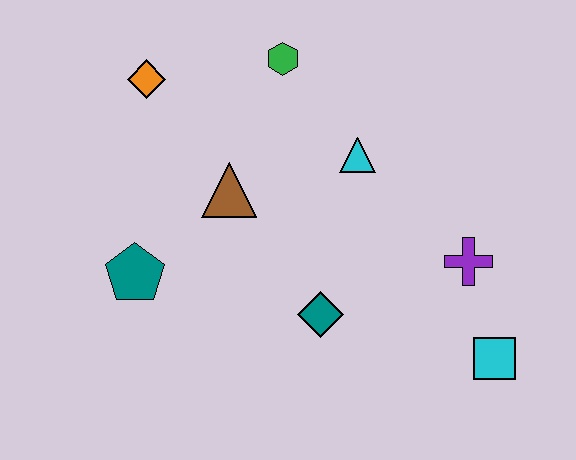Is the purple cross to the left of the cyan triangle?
No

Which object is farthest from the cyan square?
The orange diamond is farthest from the cyan square.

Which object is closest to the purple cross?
The cyan square is closest to the purple cross.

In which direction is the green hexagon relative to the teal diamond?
The green hexagon is above the teal diamond.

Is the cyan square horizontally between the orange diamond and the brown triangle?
No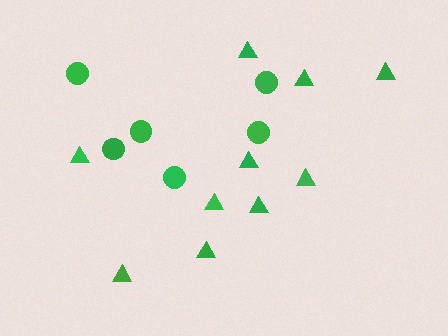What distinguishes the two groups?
There are 2 groups: one group of triangles (10) and one group of circles (6).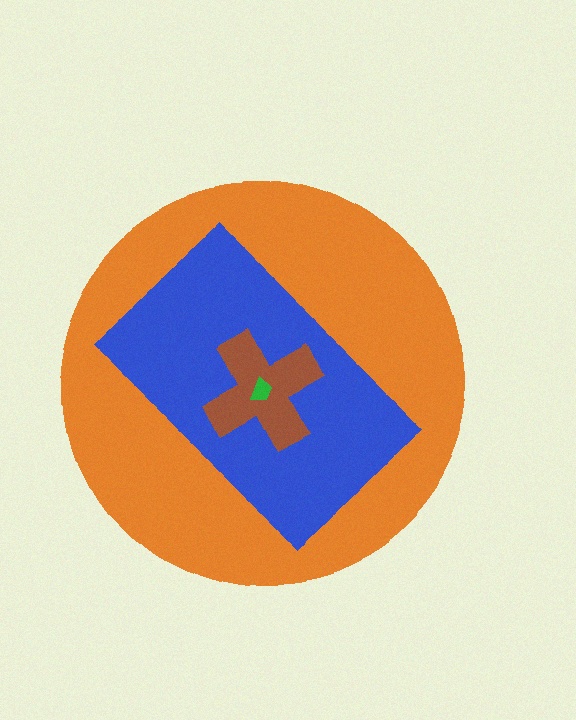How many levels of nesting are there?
4.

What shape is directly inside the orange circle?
The blue rectangle.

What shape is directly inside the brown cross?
The green trapezoid.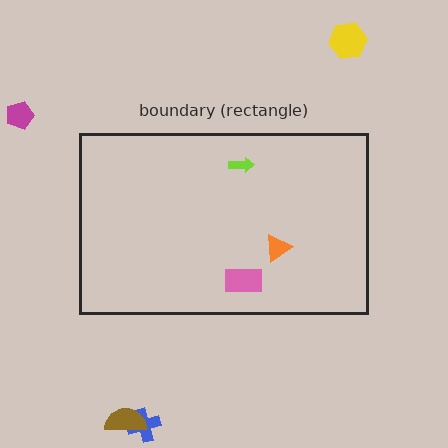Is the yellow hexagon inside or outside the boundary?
Outside.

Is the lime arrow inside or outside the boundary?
Inside.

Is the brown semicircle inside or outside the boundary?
Outside.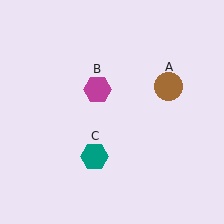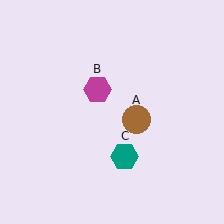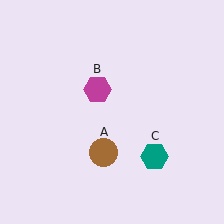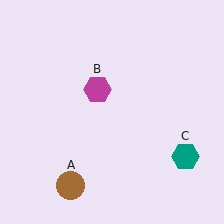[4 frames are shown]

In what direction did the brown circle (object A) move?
The brown circle (object A) moved down and to the left.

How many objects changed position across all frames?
2 objects changed position: brown circle (object A), teal hexagon (object C).